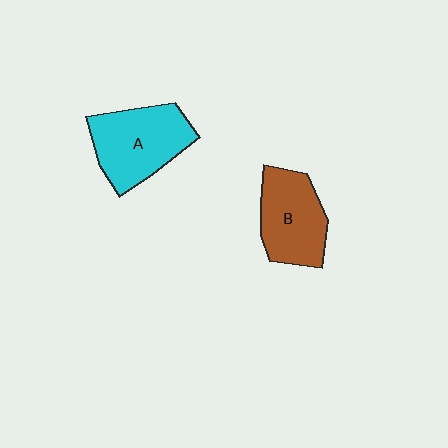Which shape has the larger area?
Shape A (cyan).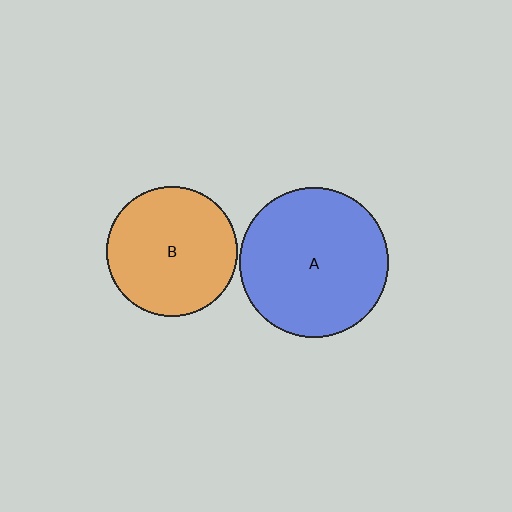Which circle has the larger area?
Circle A (blue).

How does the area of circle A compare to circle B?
Approximately 1.3 times.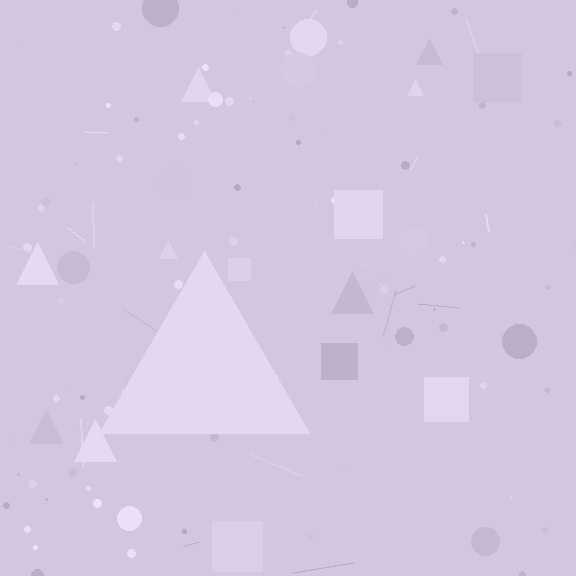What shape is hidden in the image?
A triangle is hidden in the image.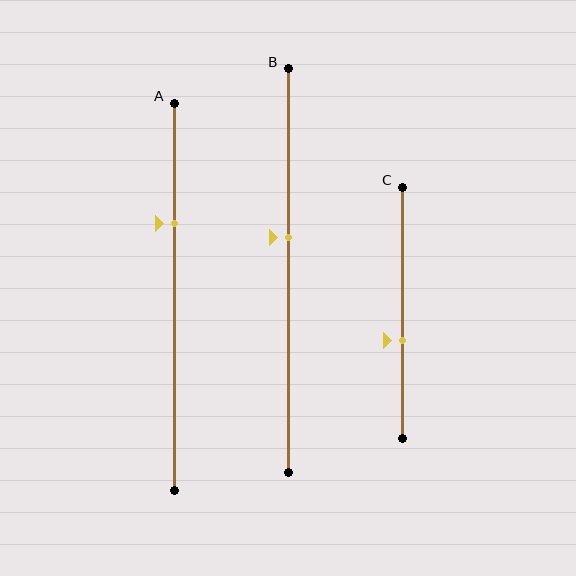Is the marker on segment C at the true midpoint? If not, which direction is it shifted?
No, the marker on segment C is shifted downward by about 11% of the segment length.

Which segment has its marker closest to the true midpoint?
Segment B has its marker closest to the true midpoint.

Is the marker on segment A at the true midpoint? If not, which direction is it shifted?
No, the marker on segment A is shifted upward by about 19% of the segment length.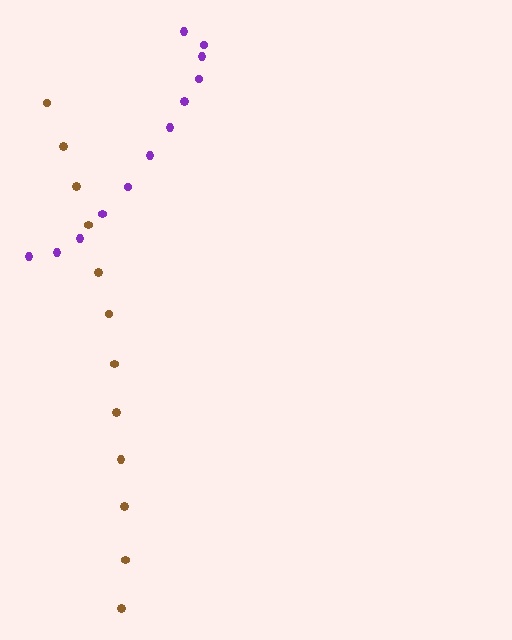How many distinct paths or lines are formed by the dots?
There are 2 distinct paths.